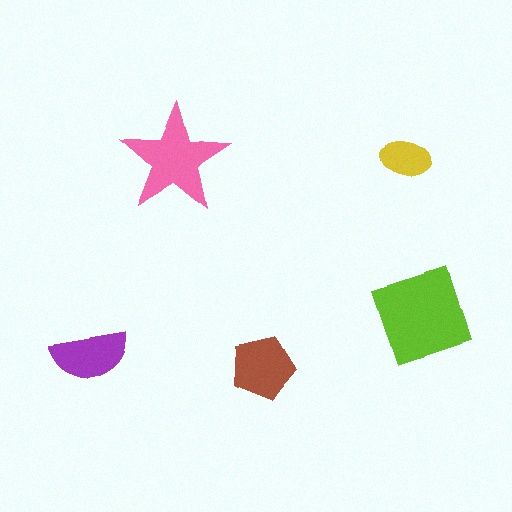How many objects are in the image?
There are 5 objects in the image.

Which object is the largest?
The lime diamond.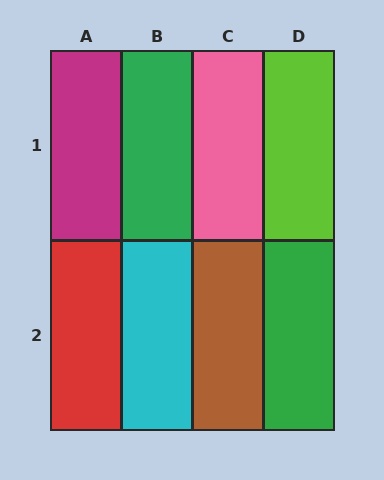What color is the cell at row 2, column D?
Green.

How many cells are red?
1 cell is red.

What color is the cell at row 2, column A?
Red.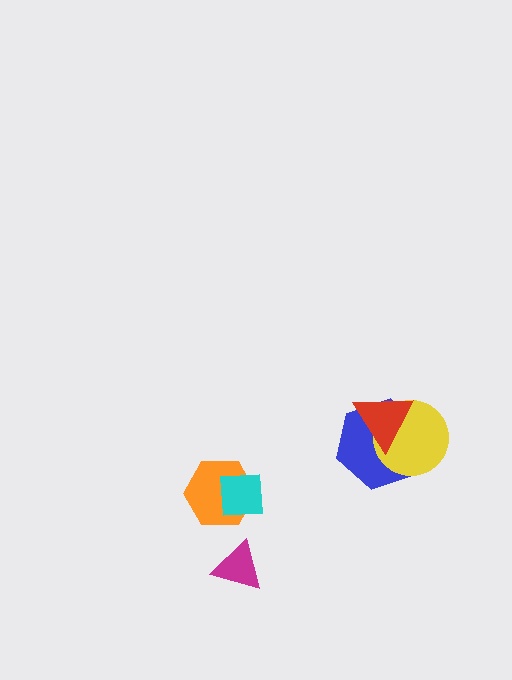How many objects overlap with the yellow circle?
2 objects overlap with the yellow circle.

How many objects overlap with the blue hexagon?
2 objects overlap with the blue hexagon.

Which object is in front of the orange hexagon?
The cyan square is in front of the orange hexagon.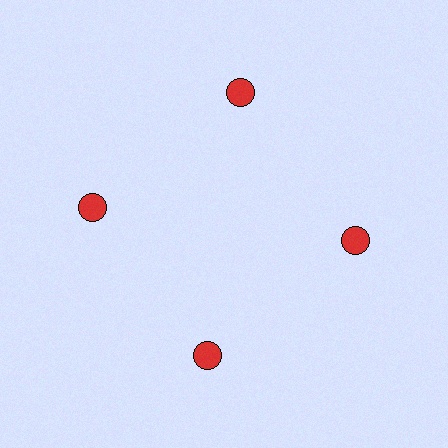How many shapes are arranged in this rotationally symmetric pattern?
There are 4 shapes, arranged in 4 groups of 1.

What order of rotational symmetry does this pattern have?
This pattern has 4-fold rotational symmetry.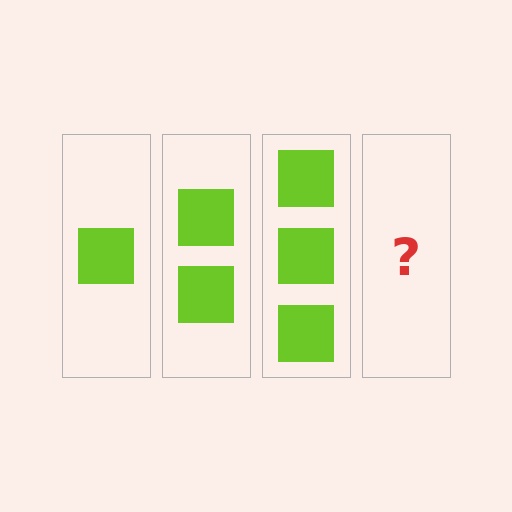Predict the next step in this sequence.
The next step is 4 squares.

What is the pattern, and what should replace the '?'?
The pattern is that each step adds one more square. The '?' should be 4 squares.